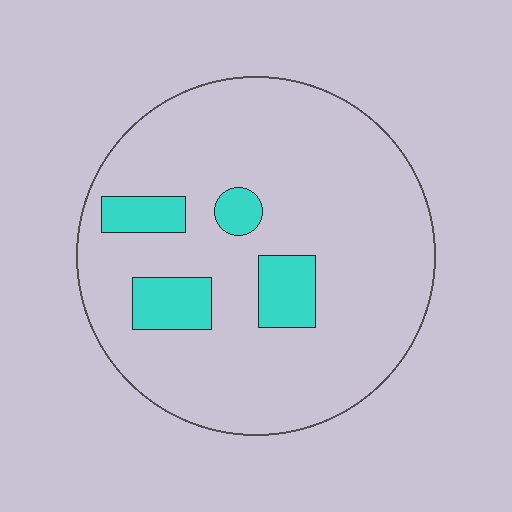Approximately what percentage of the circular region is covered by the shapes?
Approximately 15%.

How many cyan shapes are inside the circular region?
4.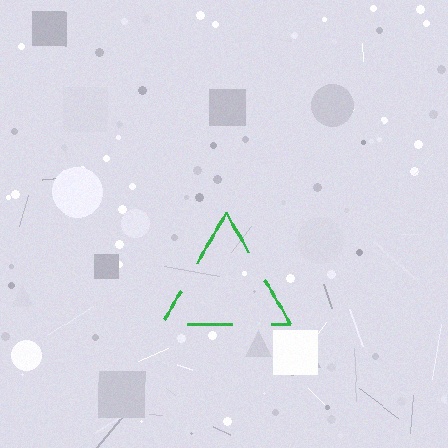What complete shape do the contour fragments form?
The contour fragments form a triangle.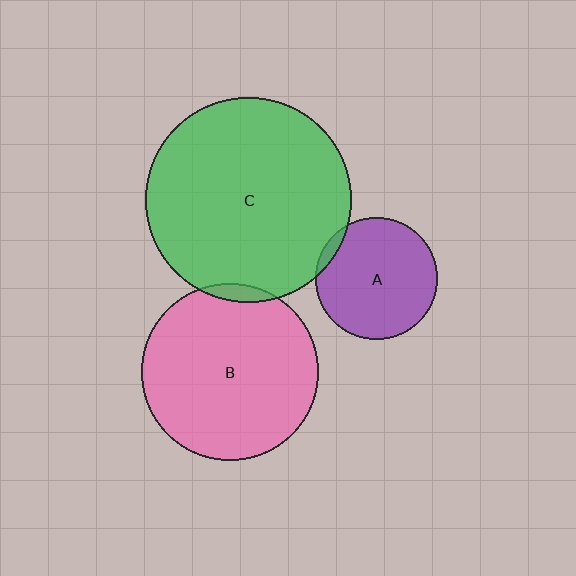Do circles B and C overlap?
Yes.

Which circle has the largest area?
Circle C (green).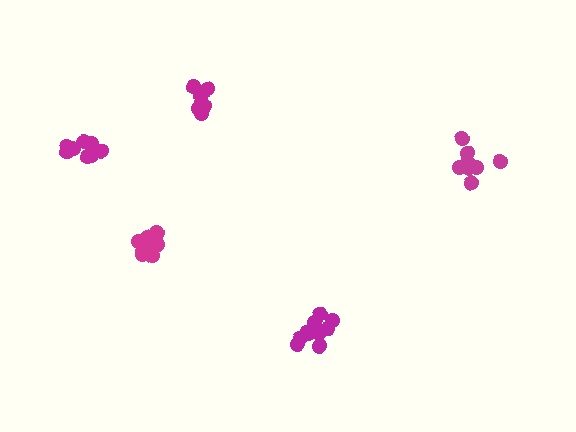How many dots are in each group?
Group 1: 9 dots, Group 2: 10 dots, Group 3: 10 dots, Group 4: 10 dots, Group 5: 7 dots (46 total).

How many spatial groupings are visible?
There are 5 spatial groupings.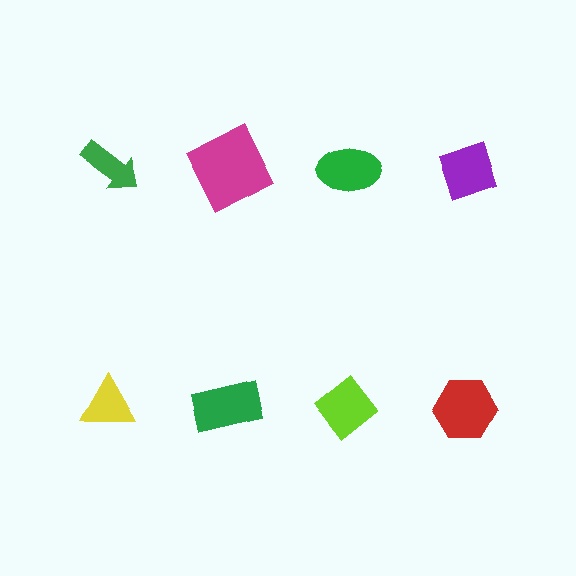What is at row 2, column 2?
A green rectangle.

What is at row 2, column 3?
A lime diamond.